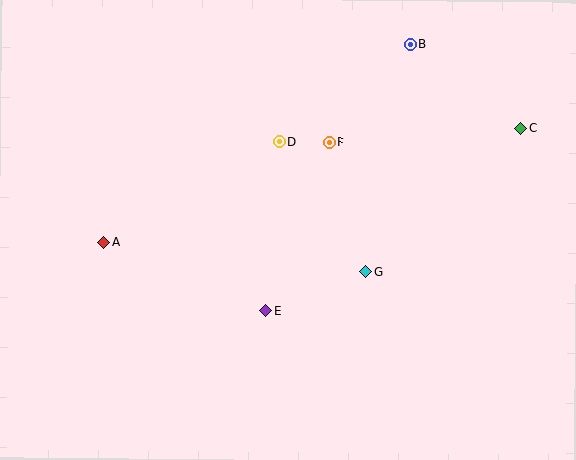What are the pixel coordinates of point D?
Point D is at (279, 142).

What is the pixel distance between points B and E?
The distance between B and E is 303 pixels.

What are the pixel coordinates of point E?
Point E is at (266, 311).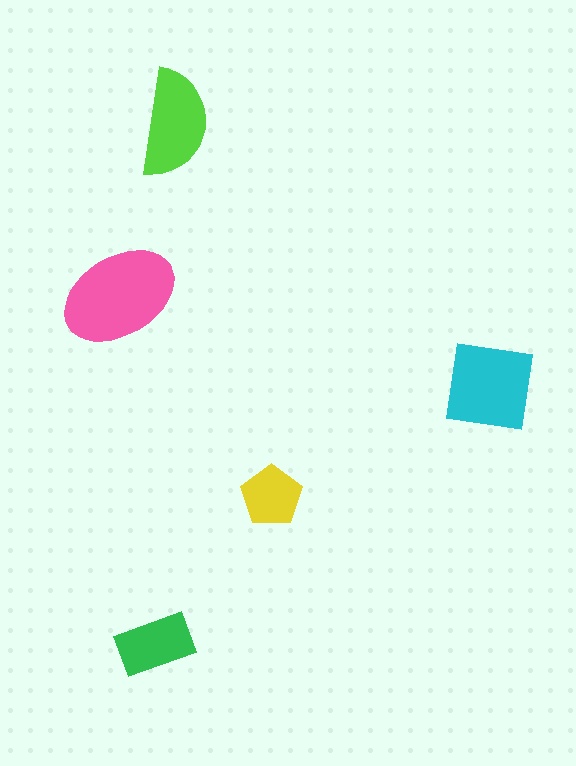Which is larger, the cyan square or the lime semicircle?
The cyan square.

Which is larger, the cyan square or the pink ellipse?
The pink ellipse.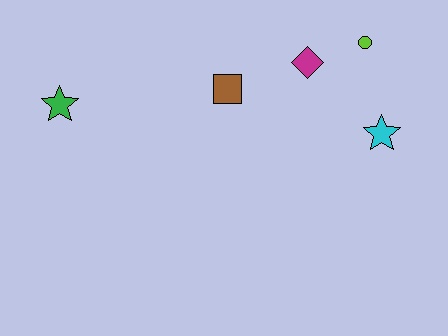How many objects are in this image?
There are 5 objects.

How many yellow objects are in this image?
There are no yellow objects.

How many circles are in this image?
There is 1 circle.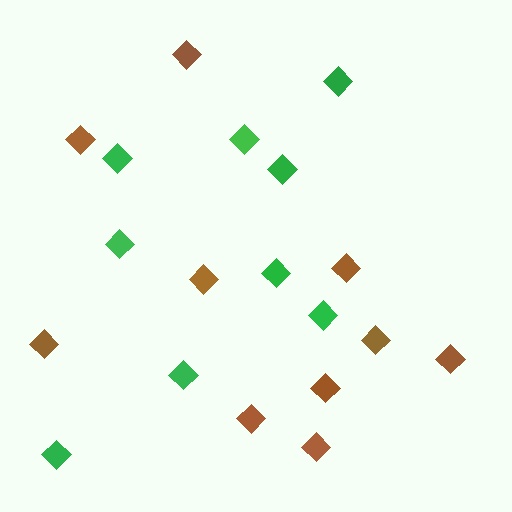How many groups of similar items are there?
There are 2 groups: one group of brown diamonds (10) and one group of green diamonds (9).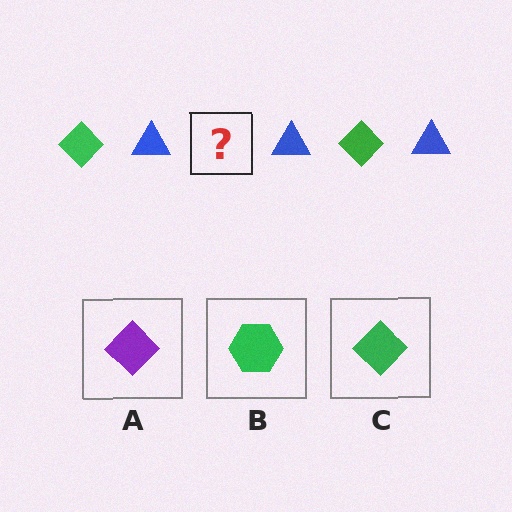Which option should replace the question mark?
Option C.